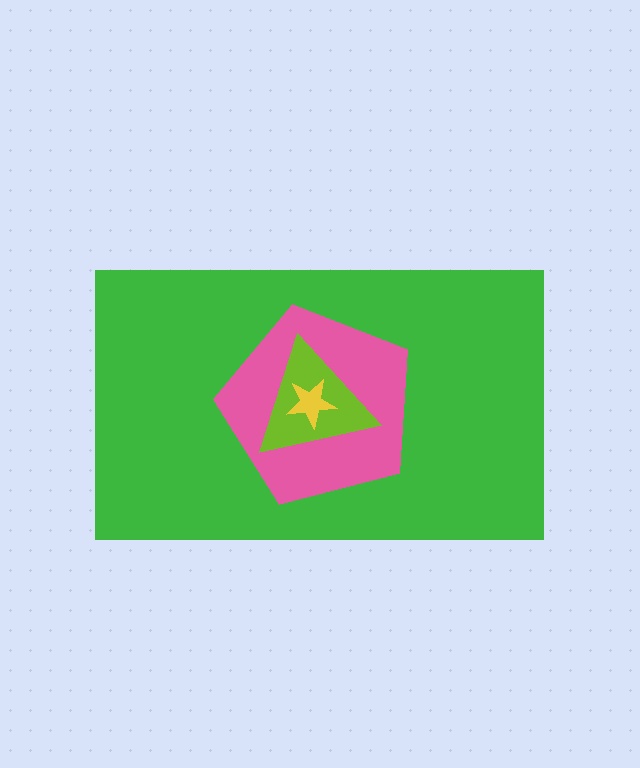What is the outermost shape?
The green rectangle.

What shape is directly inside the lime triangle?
The yellow star.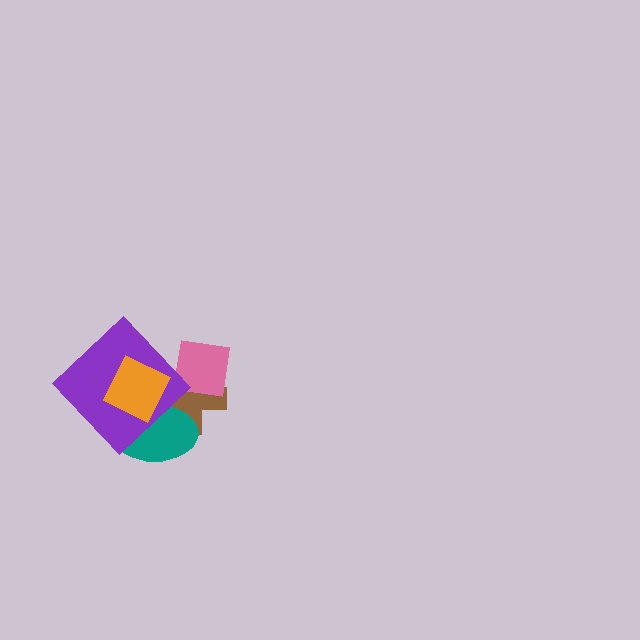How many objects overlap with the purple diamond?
3 objects overlap with the purple diamond.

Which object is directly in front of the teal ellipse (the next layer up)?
The purple diamond is directly in front of the teal ellipse.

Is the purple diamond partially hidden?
Yes, it is partially covered by another shape.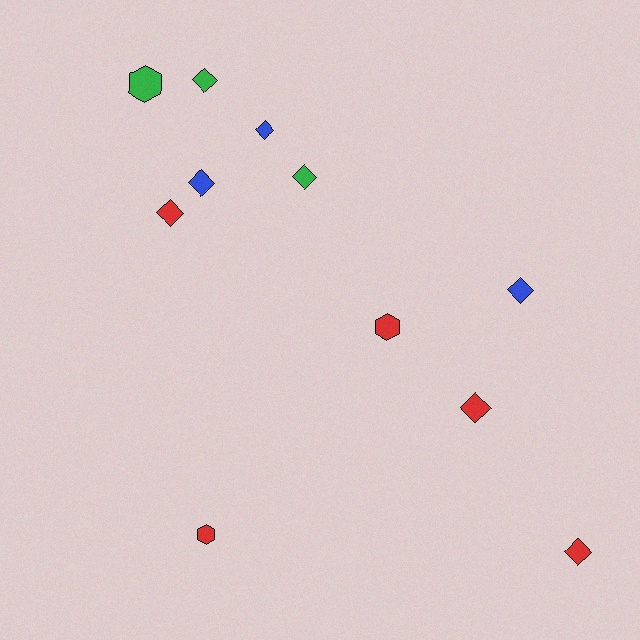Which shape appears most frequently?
Diamond, with 8 objects.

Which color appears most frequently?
Red, with 5 objects.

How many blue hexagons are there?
There are no blue hexagons.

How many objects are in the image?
There are 11 objects.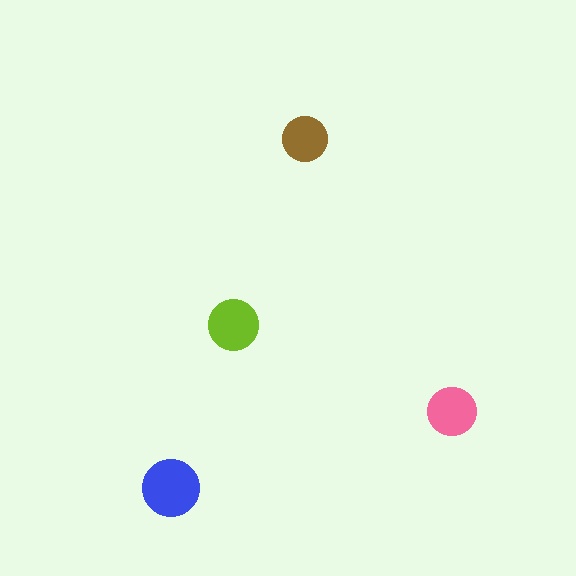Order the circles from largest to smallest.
the blue one, the lime one, the pink one, the brown one.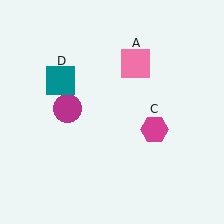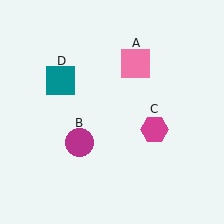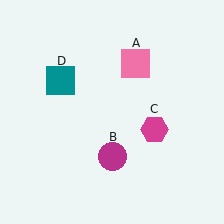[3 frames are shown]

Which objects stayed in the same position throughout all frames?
Pink square (object A) and magenta hexagon (object C) and teal square (object D) remained stationary.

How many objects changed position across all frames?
1 object changed position: magenta circle (object B).